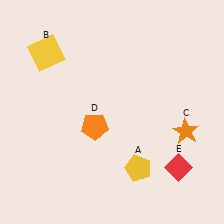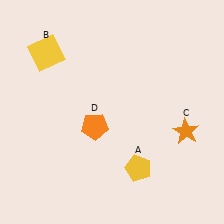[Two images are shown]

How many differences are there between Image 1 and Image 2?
There is 1 difference between the two images.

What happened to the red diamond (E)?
The red diamond (E) was removed in Image 2. It was in the bottom-right area of Image 1.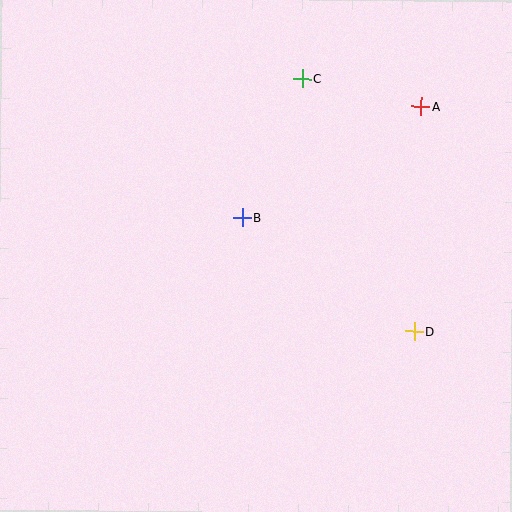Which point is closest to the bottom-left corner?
Point B is closest to the bottom-left corner.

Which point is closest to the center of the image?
Point B at (243, 218) is closest to the center.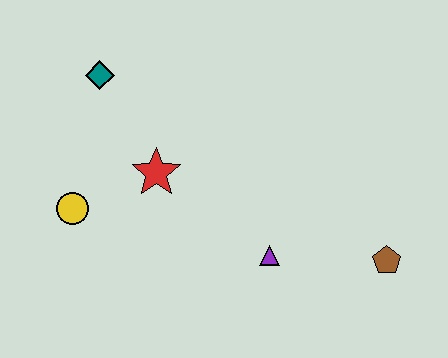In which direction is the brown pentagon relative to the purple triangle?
The brown pentagon is to the right of the purple triangle.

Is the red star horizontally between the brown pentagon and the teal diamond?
Yes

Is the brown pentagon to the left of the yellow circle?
No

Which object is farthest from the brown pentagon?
The teal diamond is farthest from the brown pentagon.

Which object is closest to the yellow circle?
The red star is closest to the yellow circle.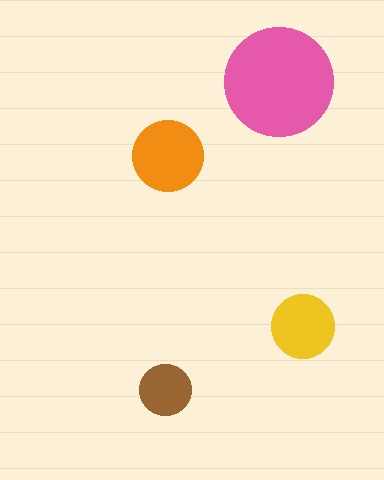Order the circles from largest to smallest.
the pink one, the orange one, the yellow one, the brown one.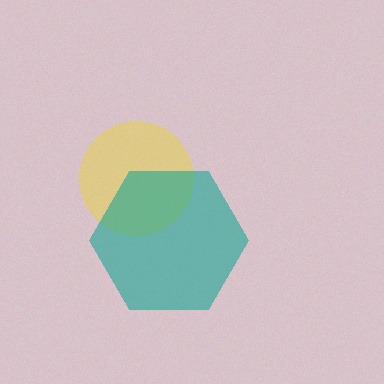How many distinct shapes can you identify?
There are 2 distinct shapes: a yellow circle, a teal hexagon.